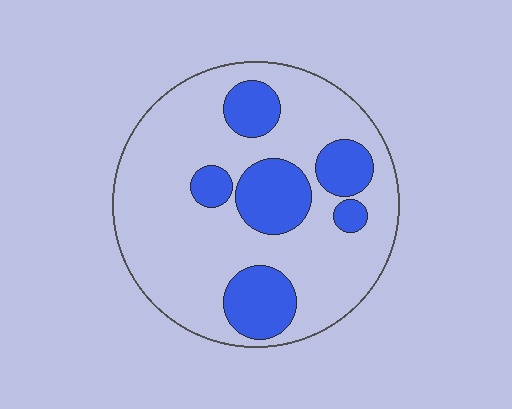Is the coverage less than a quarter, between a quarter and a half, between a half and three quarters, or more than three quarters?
Between a quarter and a half.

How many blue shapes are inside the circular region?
6.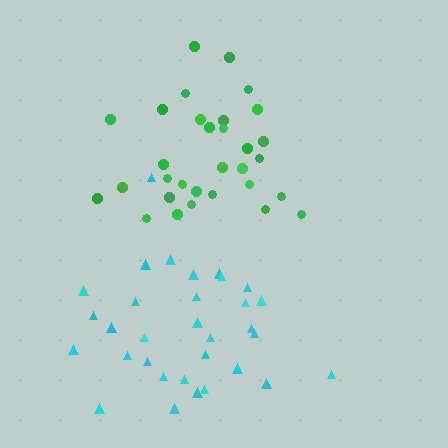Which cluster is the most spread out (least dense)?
Green.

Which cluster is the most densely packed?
Cyan.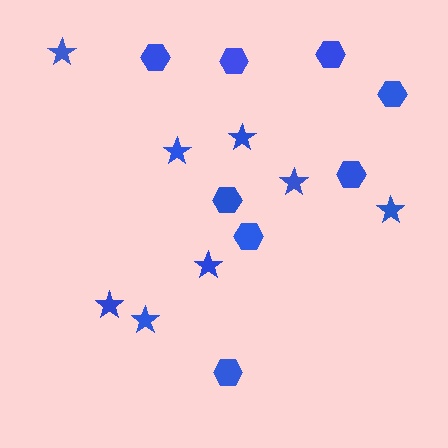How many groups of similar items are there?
There are 2 groups: one group of stars (8) and one group of hexagons (8).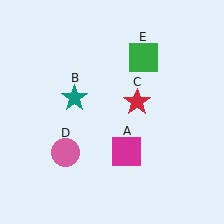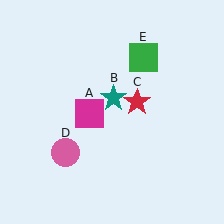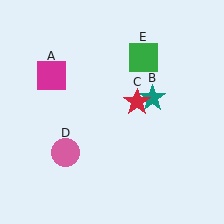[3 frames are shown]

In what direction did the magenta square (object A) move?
The magenta square (object A) moved up and to the left.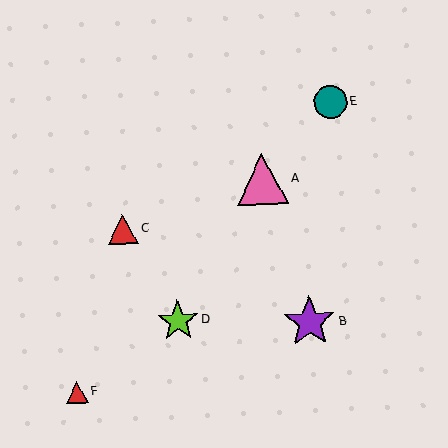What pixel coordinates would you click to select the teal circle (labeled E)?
Click at (331, 102) to select the teal circle E.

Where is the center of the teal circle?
The center of the teal circle is at (331, 102).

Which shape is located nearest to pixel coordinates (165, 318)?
The lime star (labeled D) at (178, 321) is nearest to that location.